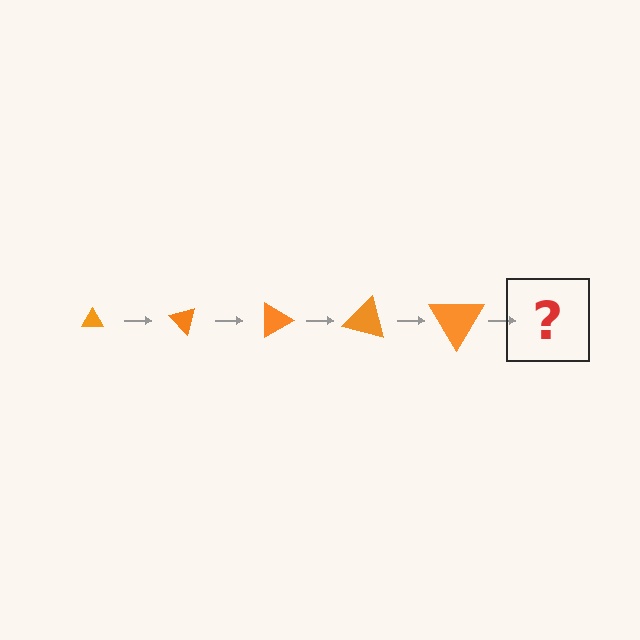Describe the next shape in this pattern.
It should be a triangle, larger than the previous one and rotated 225 degrees from the start.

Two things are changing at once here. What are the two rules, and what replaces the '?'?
The two rules are that the triangle grows larger each step and it rotates 45 degrees each step. The '?' should be a triangle, larger than the previous one and rotated 225 degrees from the start.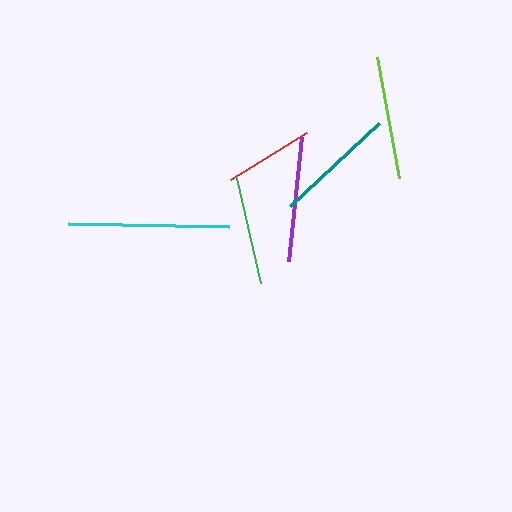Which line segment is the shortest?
The red line is the shortest at approximately 89 pixels.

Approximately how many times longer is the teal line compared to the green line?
The teal line is approximately 1.1 times the length of the green line.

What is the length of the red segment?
The red segment is approximately 89 pixels long.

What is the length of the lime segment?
The lime segment is approximately 123 pixels long.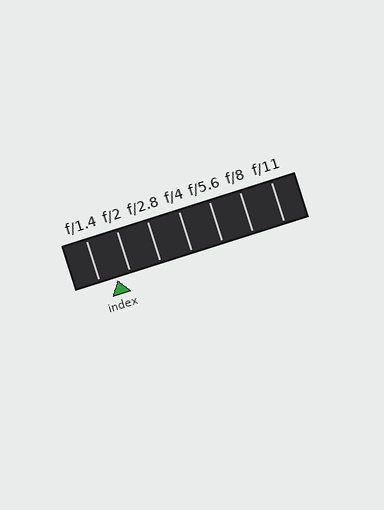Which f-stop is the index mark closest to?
The index mark is closest to f/2.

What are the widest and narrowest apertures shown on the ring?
The widest aperture shown is f/1.4 and the narrowest is f/11.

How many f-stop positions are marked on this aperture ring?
There are 7 f-stop positions marked.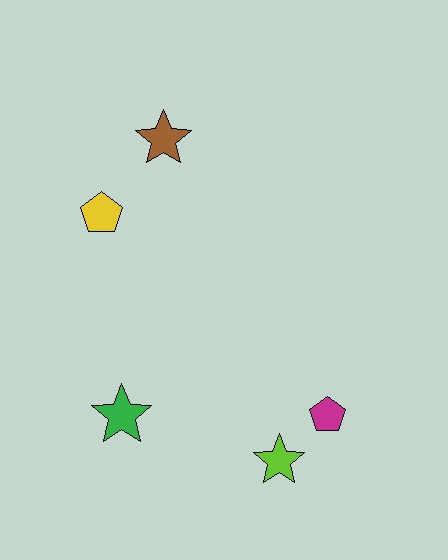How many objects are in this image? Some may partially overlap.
There are 5 objects.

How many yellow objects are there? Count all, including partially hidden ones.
There is 1 yellow object.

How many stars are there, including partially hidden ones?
There are 3 stars.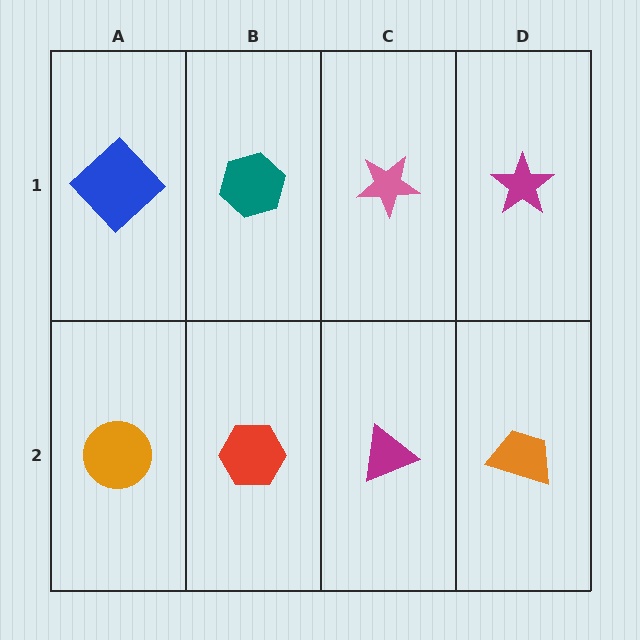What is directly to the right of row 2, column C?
An orange trapezoid.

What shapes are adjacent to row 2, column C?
A pink star (row 1, column C), a red hexagon (row 2, column B), an orange trapezoid (row 2, column D).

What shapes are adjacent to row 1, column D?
An orange trapezoid (row 2, column D), a pink star (row 1, column C).